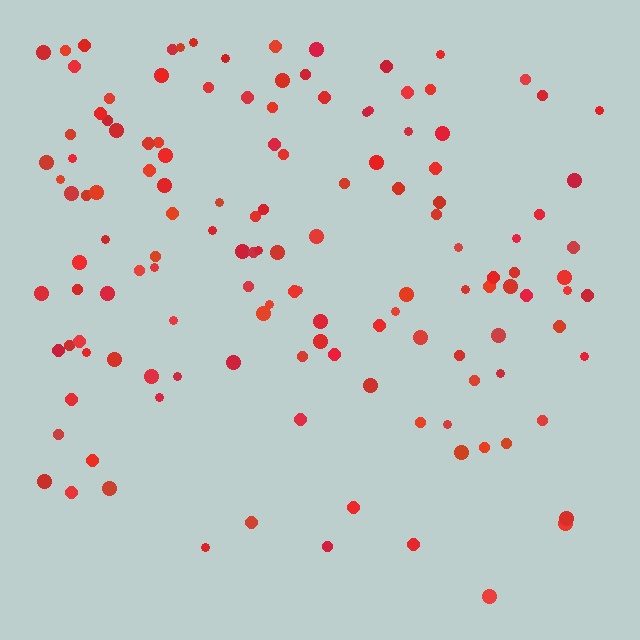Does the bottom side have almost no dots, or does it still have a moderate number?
Still a moderate number, just noticeably fewer than the top.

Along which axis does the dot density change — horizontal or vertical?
Vertical.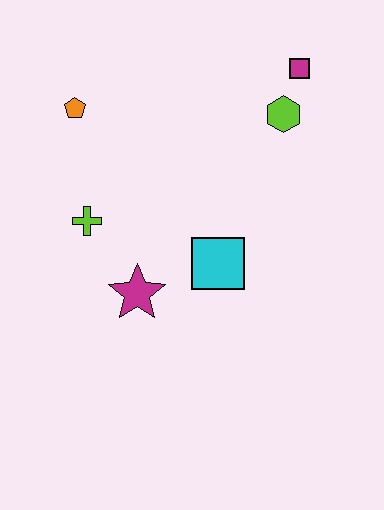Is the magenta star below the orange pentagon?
Yes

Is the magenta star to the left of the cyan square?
Yes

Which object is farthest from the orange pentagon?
The magenta square is farthest from the orange pentagon.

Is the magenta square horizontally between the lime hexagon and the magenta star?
No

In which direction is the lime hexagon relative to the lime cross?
The lime hexagon is to the right of the lime cross.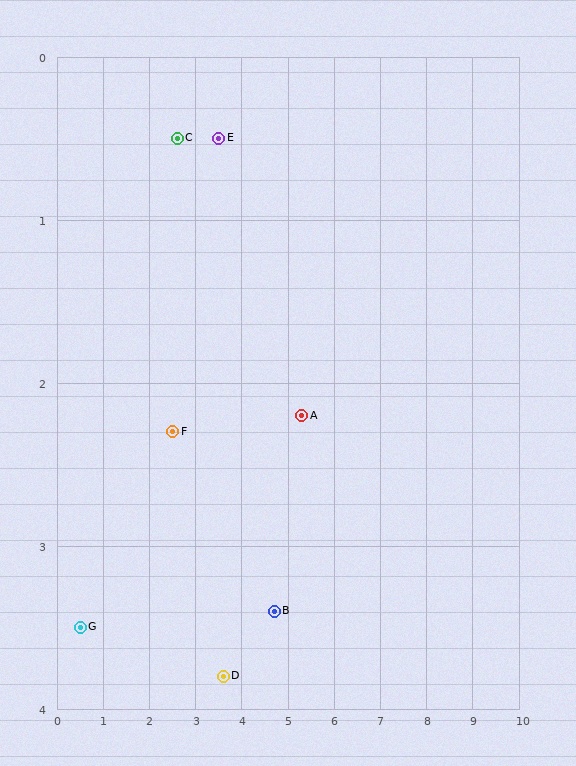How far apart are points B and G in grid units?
Points B and G are about 4.2 grid units apart.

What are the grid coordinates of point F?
Point F is at approximately (2.5, 2.3).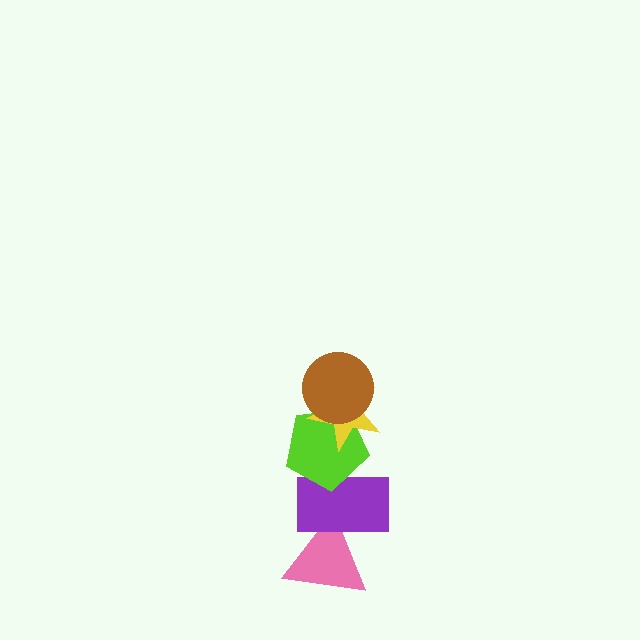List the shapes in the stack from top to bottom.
From top to bottom: the brown circle, the yellow star, the lime pentagon, the purple rectangle, the pink triangle.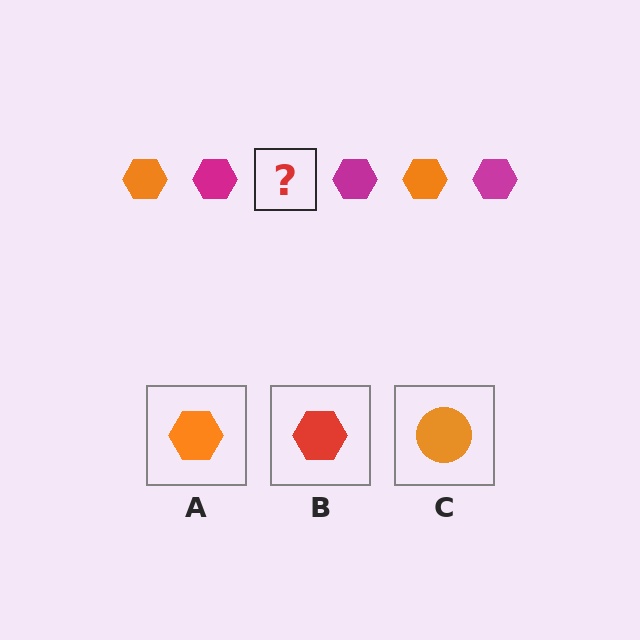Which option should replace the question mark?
Option A.